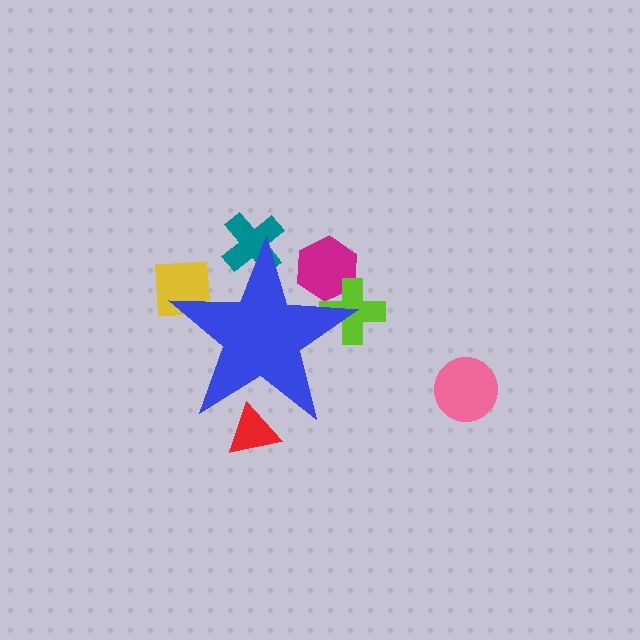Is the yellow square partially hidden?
Yes, the yellow square is partially hidden behind the blue star.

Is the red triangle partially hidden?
Yes, the red triangle is partially hidden behind the blue star.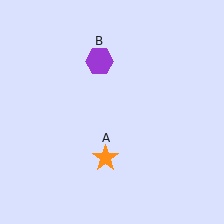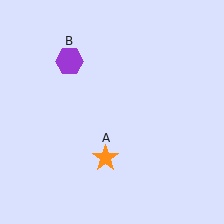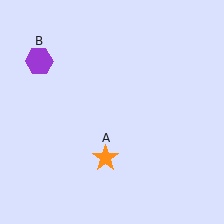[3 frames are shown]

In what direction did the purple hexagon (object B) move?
The purple hexagon (object B) moved left.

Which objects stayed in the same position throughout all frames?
Orange star (object A) remained stationary.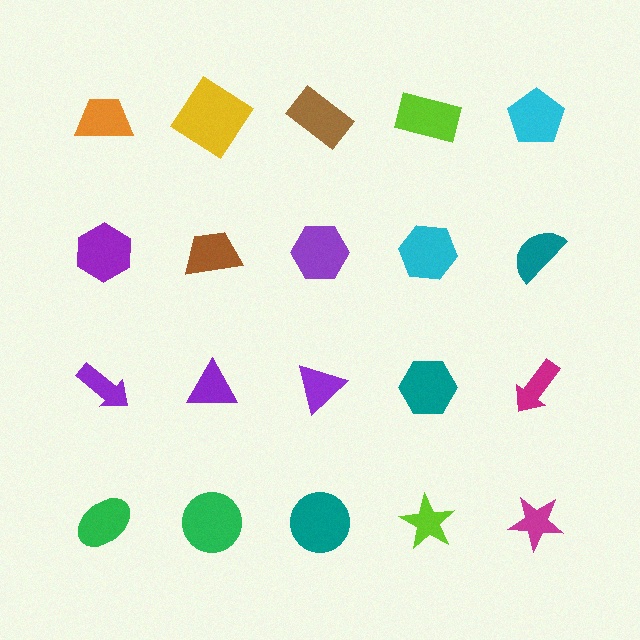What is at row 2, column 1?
A purple hexagon.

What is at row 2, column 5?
A teal semicircle.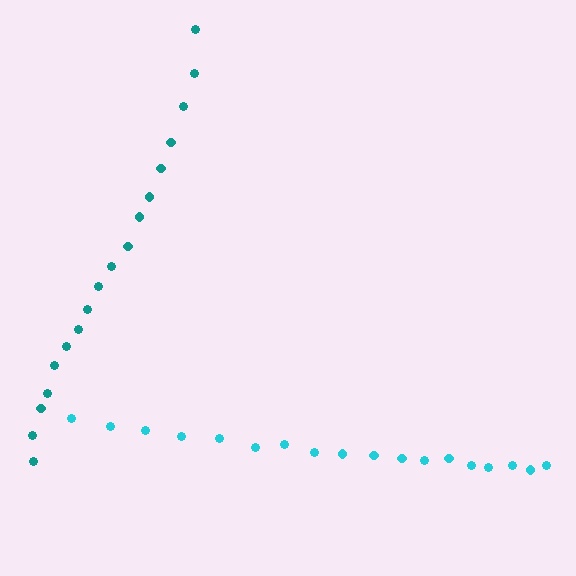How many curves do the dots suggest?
There are 2 distinct paths.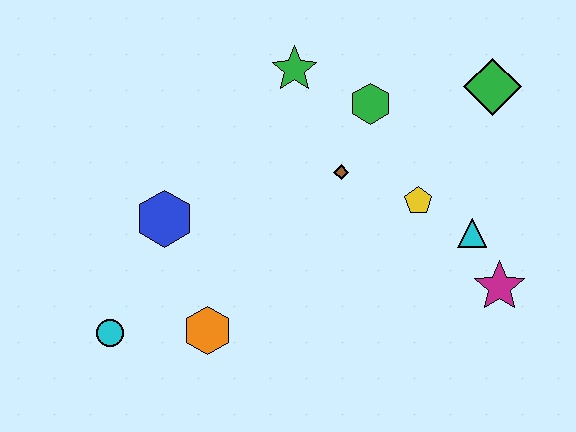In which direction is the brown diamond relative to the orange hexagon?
The brown diamond is above the orange hexagon.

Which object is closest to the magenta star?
The cyan triangle is closest to the magenta star.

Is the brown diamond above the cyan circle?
Yes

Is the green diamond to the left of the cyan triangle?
No